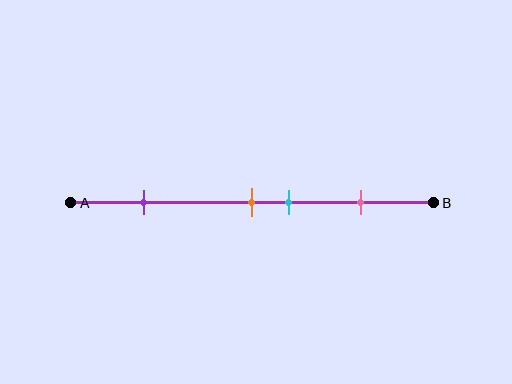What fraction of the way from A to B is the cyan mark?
The cyan mark is approximately 60% (0.6) of the way from A to B.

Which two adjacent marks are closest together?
The orange and cyan marks are the closest adjacent pair.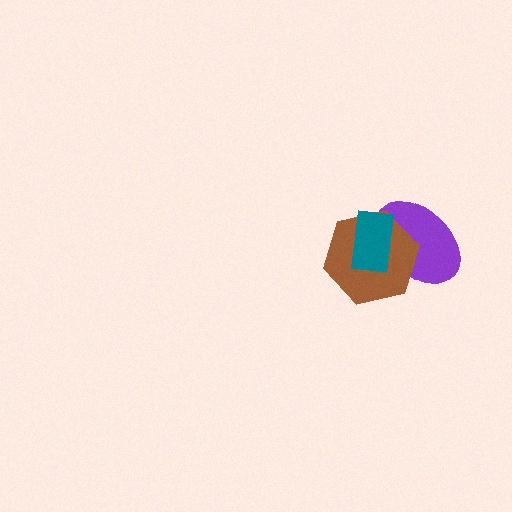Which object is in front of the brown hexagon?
The teal rectangle is in front of the brown hexagon.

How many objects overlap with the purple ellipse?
2 objects overlap with the purple ellipse.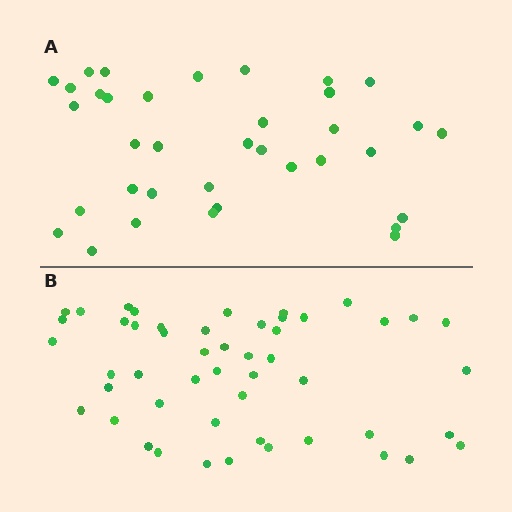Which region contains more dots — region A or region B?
Region B (the bottom region) has more dots.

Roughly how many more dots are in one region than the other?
Region B has approximately 15 more dots than region A.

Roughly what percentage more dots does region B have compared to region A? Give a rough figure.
About 40% more.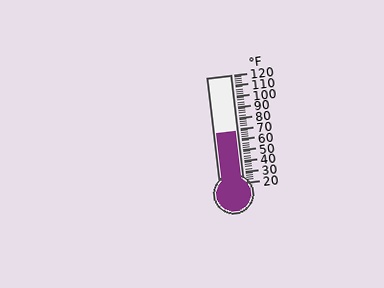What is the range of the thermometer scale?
The thermometer scale ranges from 20°F to 120°F.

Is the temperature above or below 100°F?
The temperature is below 100°F.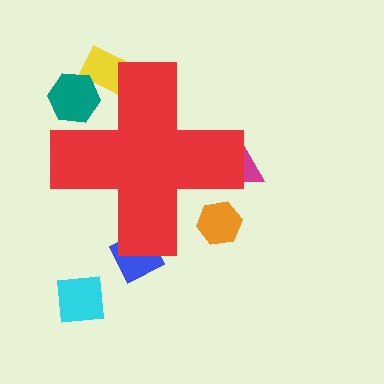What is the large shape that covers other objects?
A red cross.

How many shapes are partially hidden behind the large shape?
5 shapes are partially hidden.